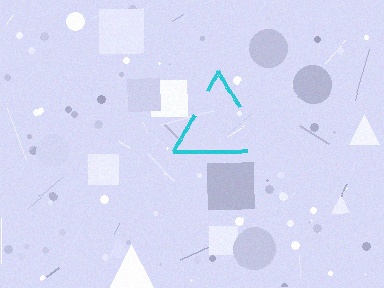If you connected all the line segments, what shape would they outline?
They would outline a triangle.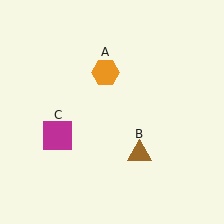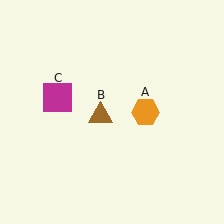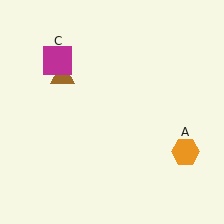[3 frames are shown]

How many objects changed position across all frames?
3 objects changed position: orange hexagon (object A), brown triangle (object B), magenta square (object C).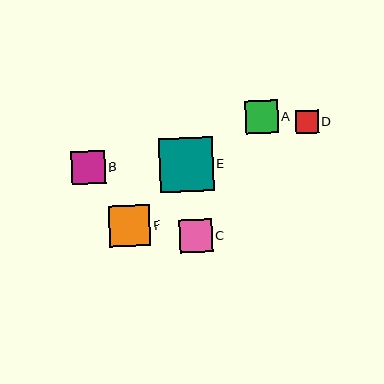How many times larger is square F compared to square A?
Square F is approximately 1.2 times the size of square A.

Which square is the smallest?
Square D is the smallest with a size of approximately 23 pixels.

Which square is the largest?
Square E is the largest with a size of approximately 54 pixels.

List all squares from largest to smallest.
From largest to smallest: E, F, B, A, C, D.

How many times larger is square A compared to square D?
Square A is approximately 1.5 times the size of square D.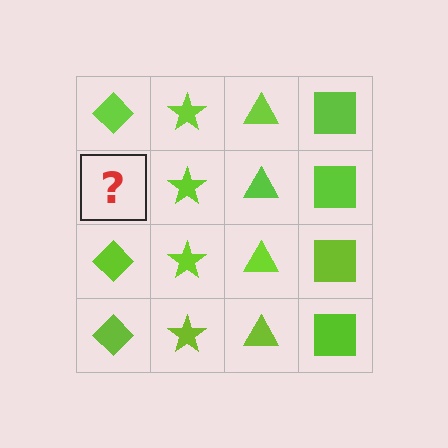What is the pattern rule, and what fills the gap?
The rule is that each column has a consistent shape. The gap should be filled with a lime diamond.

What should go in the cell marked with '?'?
The missing cell should contain a lime diamond.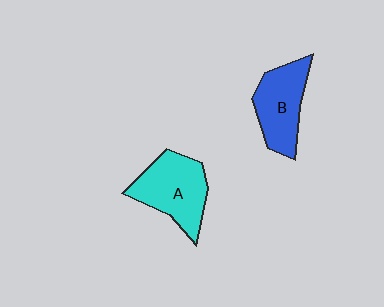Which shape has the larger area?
Shape A (cyan).